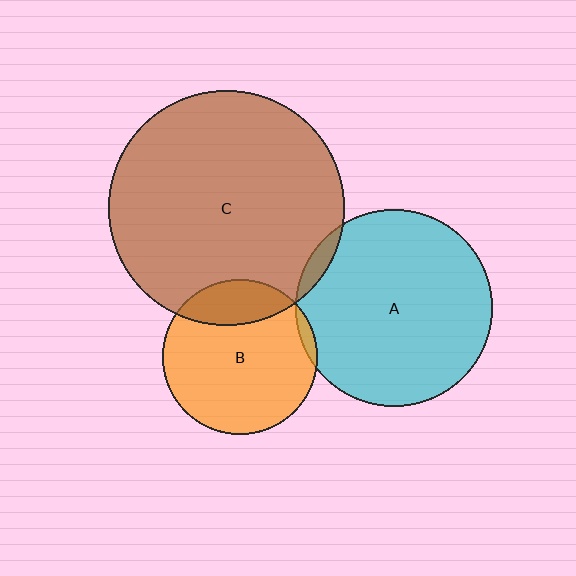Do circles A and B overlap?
Yes.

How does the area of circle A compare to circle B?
Approximately 1.6 times.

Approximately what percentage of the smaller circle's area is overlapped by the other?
Approximately 5%.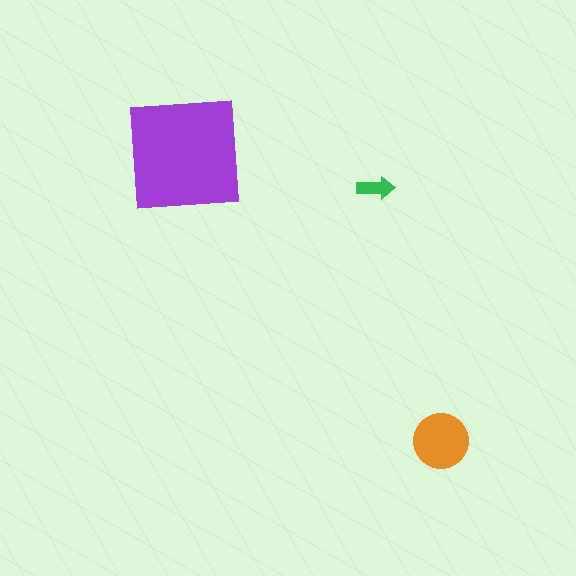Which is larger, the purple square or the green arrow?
The purple square.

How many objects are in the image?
There are 3 objects in the image.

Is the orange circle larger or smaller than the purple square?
Smaller.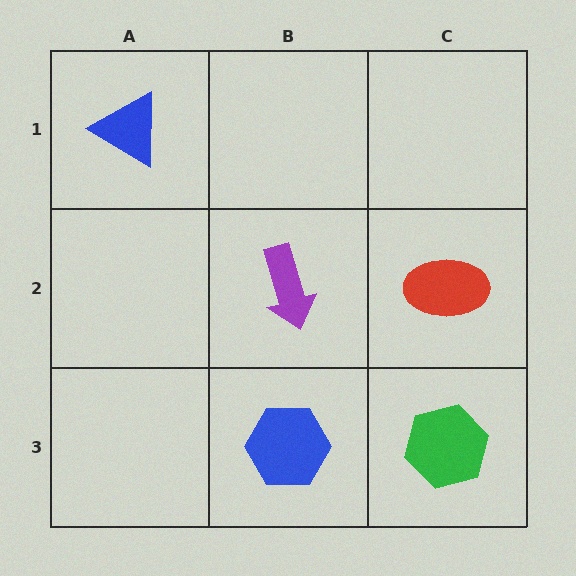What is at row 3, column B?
A blue hexagon.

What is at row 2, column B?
A purple arrow.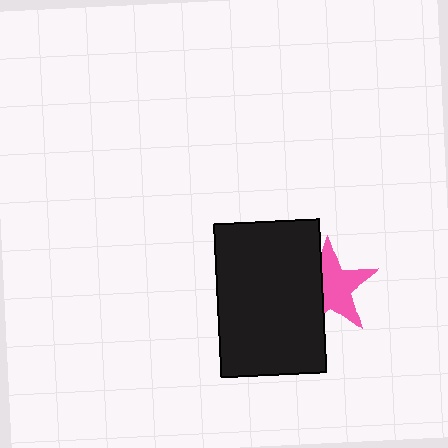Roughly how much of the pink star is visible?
About half of it is visible (roughly 64%).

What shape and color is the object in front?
The object in front is a black rectangle.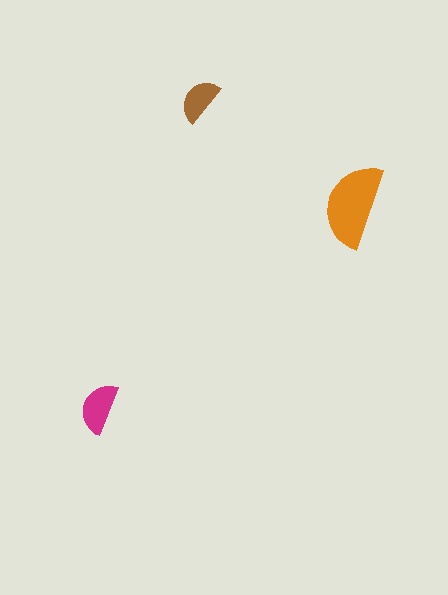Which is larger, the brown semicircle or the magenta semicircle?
The magenta one.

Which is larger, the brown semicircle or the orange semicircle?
The orange one.